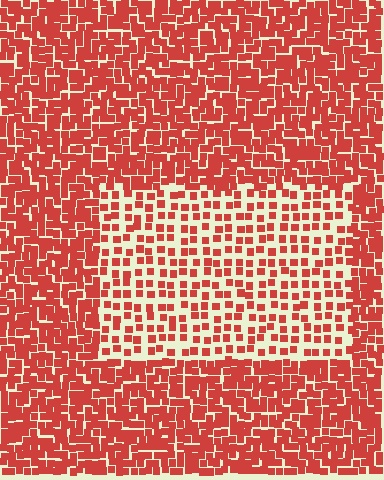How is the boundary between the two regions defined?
The boundary is defined by a change in element density (approximately 2.1x ratio). All elements are the same color, size, and shape.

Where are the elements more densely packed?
The elements are more densely packed outside the rectangle boundary.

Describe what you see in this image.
The image contains small red elements arranged at two different densities. A rectangle-shaped region is visible where the elements are less densely packed than the surrounding area.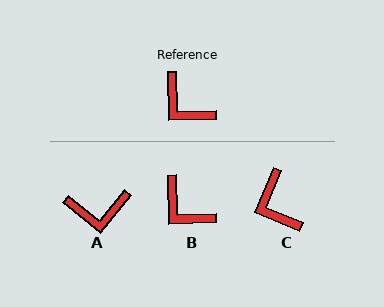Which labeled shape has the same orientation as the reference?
B.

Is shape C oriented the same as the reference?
No, it is off by about 24 degrees.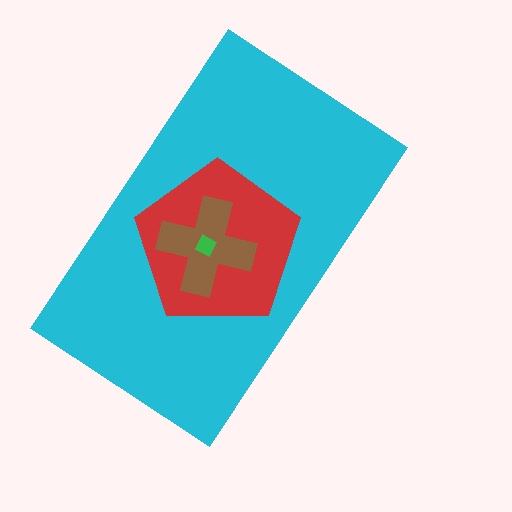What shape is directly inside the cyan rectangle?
The red pentagon.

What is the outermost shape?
The cyan rectangle.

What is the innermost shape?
The green diamond.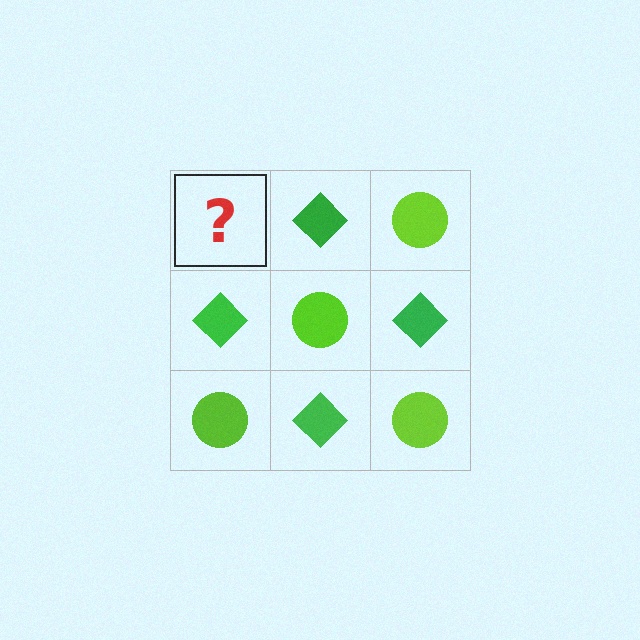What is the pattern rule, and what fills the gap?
The rule is that it alternates lime circle and green diamond in a checkerboard pattern. The gap should be filled with a lime circle.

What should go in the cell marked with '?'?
The missing cell should contain a lime circle.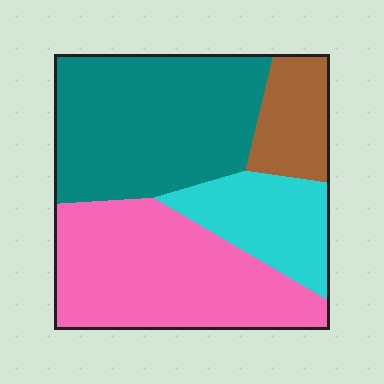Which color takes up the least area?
Brown, at roughly 10%.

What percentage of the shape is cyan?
Cyan takes up less than a quarter of the shape.